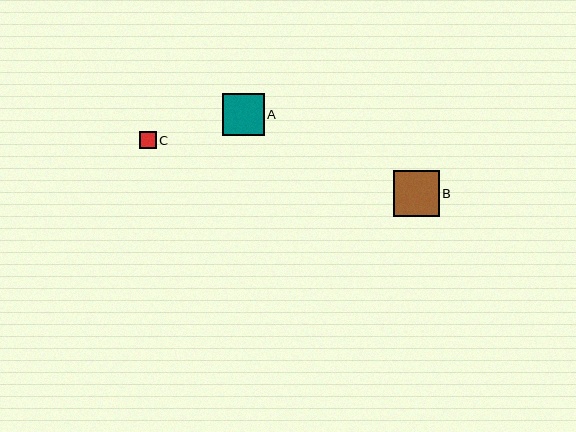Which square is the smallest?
Square C is the smallest with a size of approximately 17 pixels.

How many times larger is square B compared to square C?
Square B is approximately 2.6 times the size of square C.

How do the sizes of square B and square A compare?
Square B and square A are approximately the same size.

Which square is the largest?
Square B is the largest with a size of approximately 46 pixels.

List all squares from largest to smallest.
From largest to smallest: B, A, C.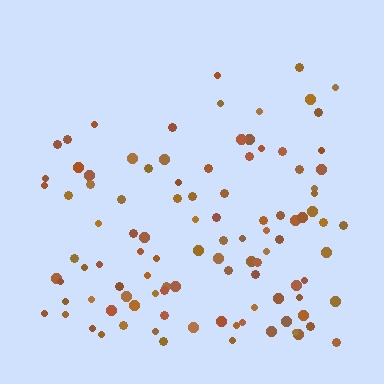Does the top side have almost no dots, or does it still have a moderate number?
Still a moderate number, just noticeably fewer than the bottom.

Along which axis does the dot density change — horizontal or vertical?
Vertical.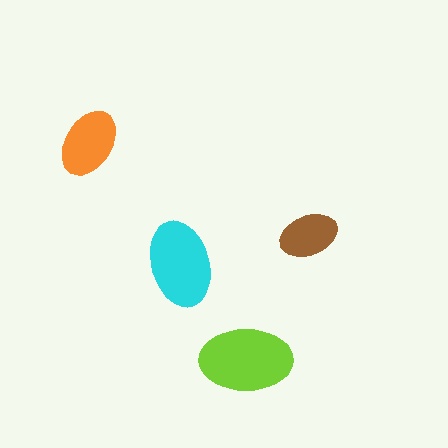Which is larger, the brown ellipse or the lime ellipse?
The lime one.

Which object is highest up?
The orange ellipse is topmost.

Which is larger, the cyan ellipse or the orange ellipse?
The cyan one.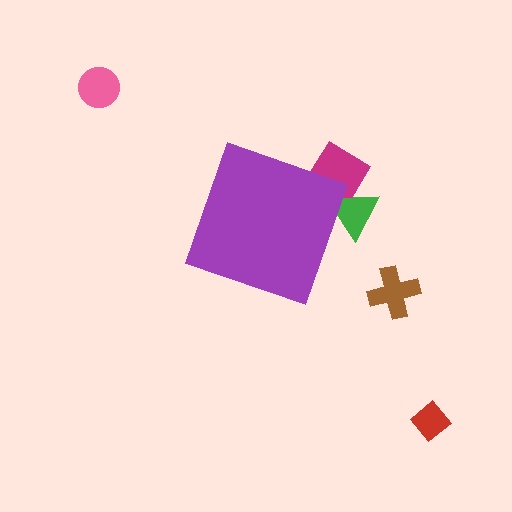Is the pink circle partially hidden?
No, the pink circle is fully visible.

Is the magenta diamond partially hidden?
Yes, the magenta diamond is partially hidden behind the purple diamond.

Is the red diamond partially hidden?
No, the red diamond is fully visible.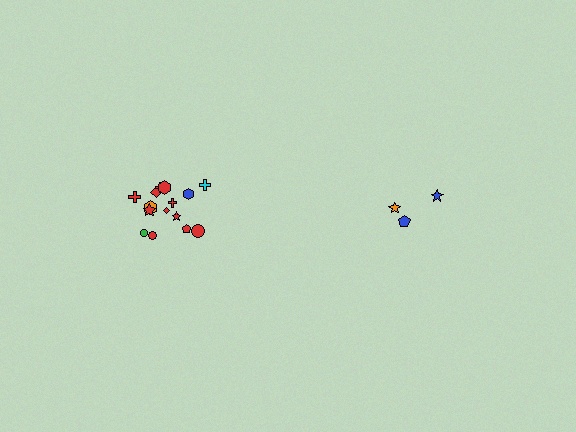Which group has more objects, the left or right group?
The left group.